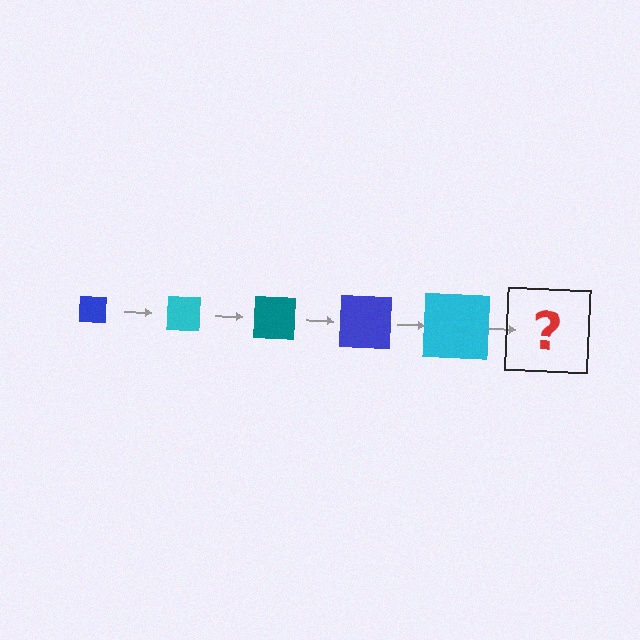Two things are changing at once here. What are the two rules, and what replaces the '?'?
The two rules are that the square grows larger each step and the color cycles through blue, cyan, and teal. The '?' should be a teal square, larger than the previous one.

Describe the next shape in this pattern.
It should be a teal square, larger than the previous one.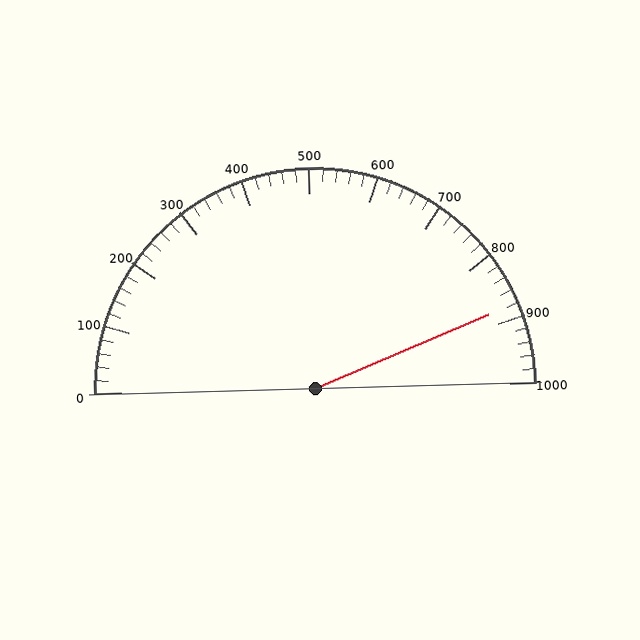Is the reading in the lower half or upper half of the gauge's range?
The reading is in the upper half of the range (0 to 1000).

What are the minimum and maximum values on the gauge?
The gauge ranges from 0 to 1000.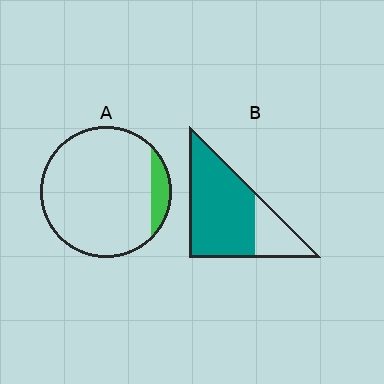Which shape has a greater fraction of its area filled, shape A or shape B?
Shape B.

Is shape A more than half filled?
No.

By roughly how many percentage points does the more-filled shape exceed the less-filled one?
By roughly 65 percentage points (B over A).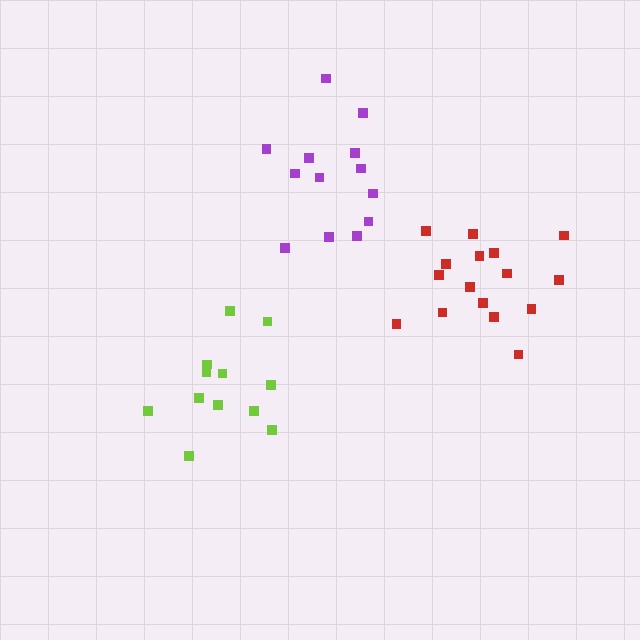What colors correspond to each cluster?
The clusters are colored: red, purple, lime.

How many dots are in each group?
Group 1: 16 dots, Group 2: 13 dots, Group 3: 12 dots (41 total).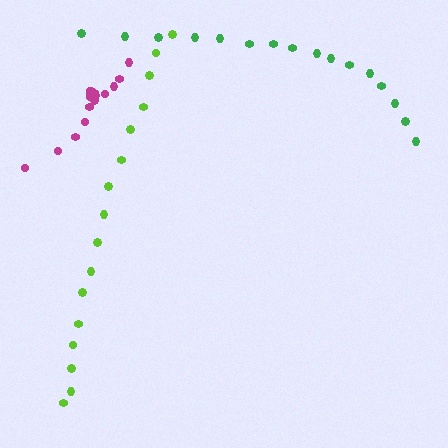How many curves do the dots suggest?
There are 3 distinct paths.